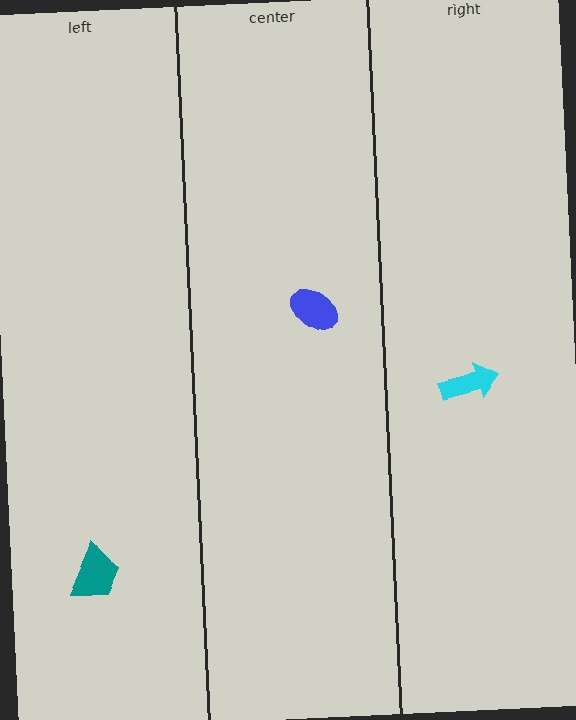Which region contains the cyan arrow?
The right region.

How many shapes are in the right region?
1.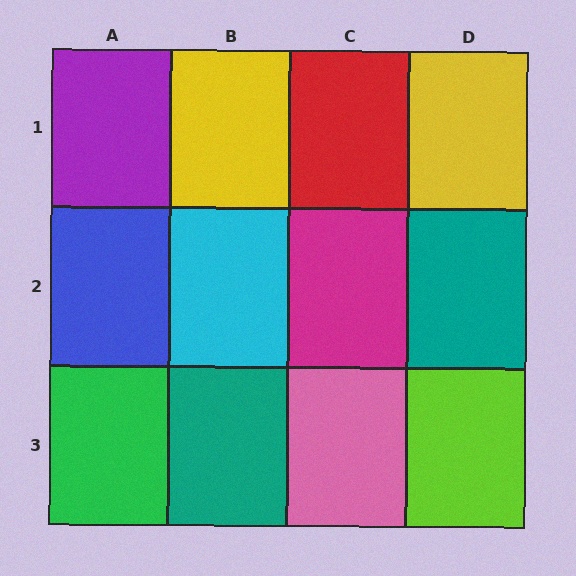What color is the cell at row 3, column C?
Pink.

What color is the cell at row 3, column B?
Teal.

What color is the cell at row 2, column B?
Cyan.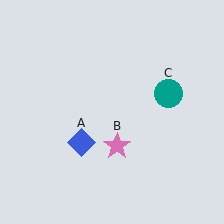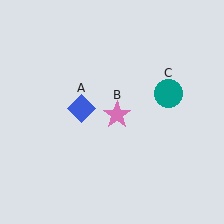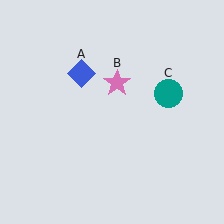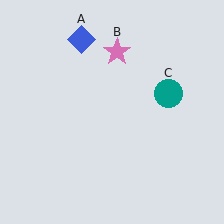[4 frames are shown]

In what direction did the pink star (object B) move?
The pink star (object B) moved up.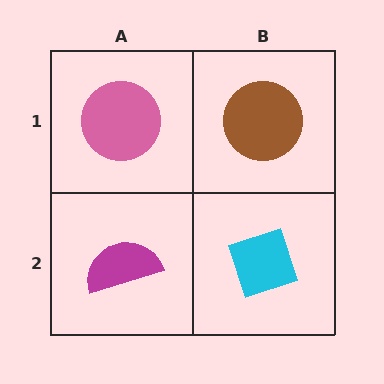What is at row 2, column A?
A magenta semicircle.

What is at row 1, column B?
A brown circle.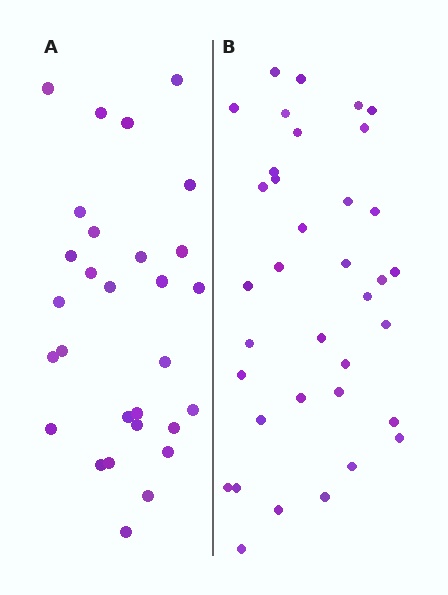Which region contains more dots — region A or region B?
Region B (the right region) has more dots.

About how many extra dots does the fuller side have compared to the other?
Region B has roughly 8 or so more dots than region A.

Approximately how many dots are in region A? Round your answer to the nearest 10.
About 30 dots. (The exact count is 29, which rounds to 30.)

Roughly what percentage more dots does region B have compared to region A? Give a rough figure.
About 25% more.